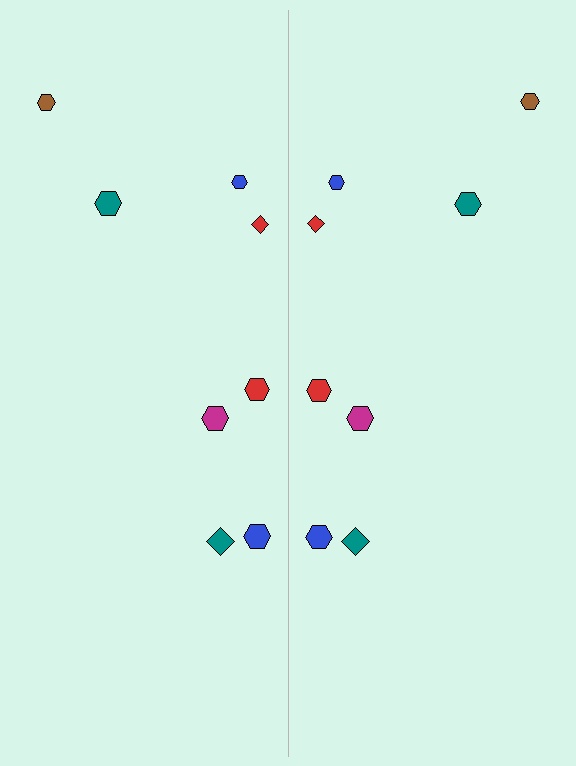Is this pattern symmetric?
Yes, this pattern has bilateral (reflection) symmetry.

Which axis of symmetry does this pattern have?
The pattern has a vertical axis of symmetry running through the center of the image.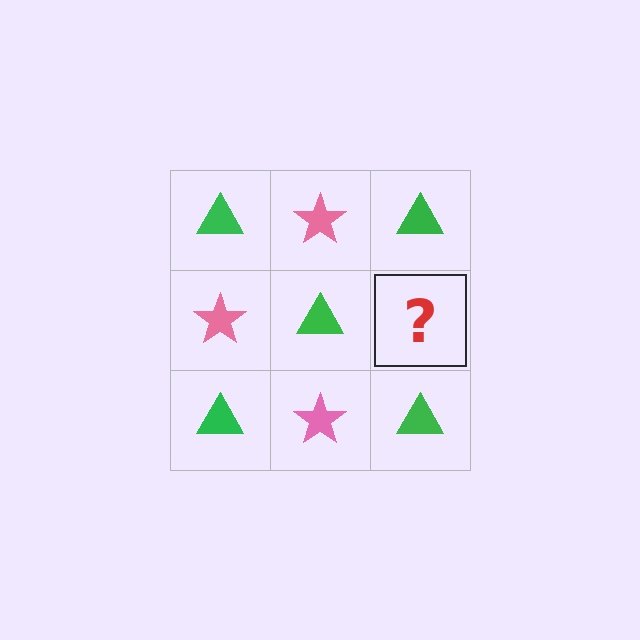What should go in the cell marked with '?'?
The missing cell should contain a pink star.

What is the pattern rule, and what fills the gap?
The rule is that it alternates green triangle and pink star in a checkerboard pattern. The gap should be filled with a pink star.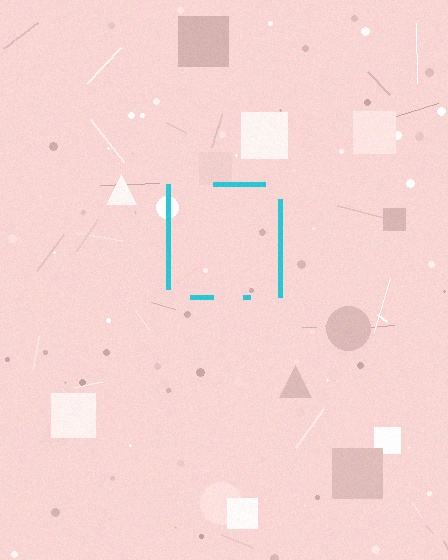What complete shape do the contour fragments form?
The contour fragments form a square.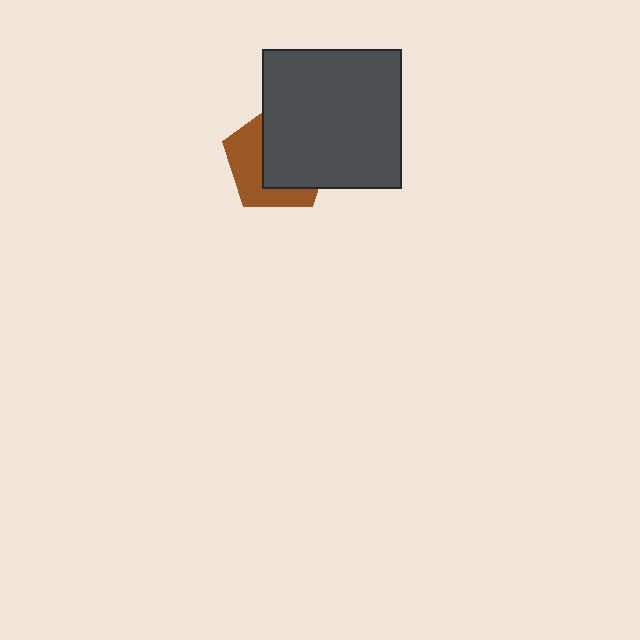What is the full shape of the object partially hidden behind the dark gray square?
The partially hidden object is a brown pentagon.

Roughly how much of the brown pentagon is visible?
A small part of it is visible (roughly 42%).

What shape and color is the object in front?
The object in front is a dark gray square.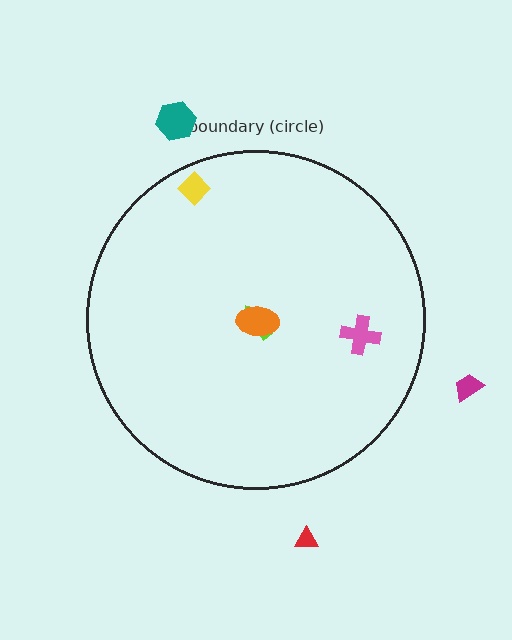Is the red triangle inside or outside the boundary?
Outside.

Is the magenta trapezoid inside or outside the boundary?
Outside.